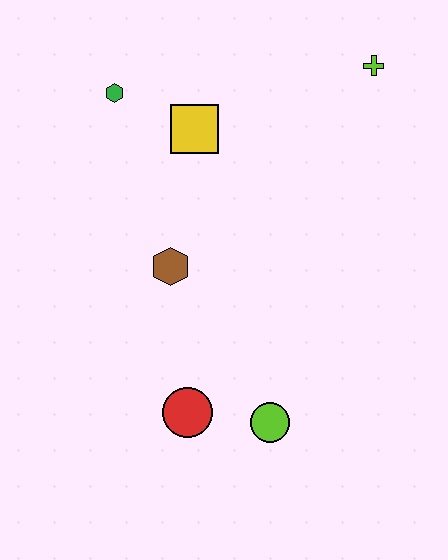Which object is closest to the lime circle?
The red circle is closest to the lime circle.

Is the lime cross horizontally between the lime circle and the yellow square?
No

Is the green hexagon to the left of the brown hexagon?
Yes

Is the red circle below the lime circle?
No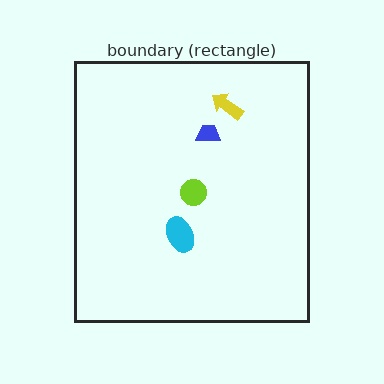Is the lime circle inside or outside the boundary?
Inside.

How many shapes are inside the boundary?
4 inside, 0 outside.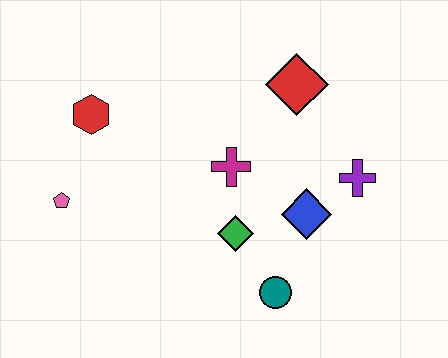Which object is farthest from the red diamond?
The pink pentagon is farthest from the red diamond.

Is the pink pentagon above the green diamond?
Yes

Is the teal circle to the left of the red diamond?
Yes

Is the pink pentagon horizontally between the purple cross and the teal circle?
No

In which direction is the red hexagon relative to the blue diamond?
The red hexagon is to the left of the blue diamond.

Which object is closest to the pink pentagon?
The red hexagon is closest to the pink pentagon.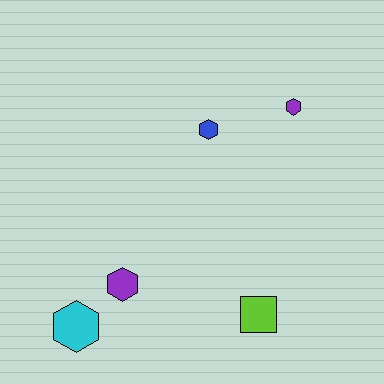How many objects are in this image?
There are 5 objects.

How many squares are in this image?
There is 1 square.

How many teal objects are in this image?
There are no teal objects.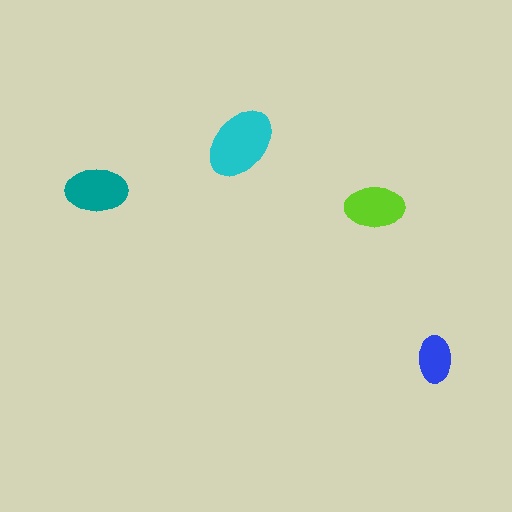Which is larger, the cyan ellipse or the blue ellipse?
The cyan one.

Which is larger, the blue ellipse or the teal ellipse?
The teal one.